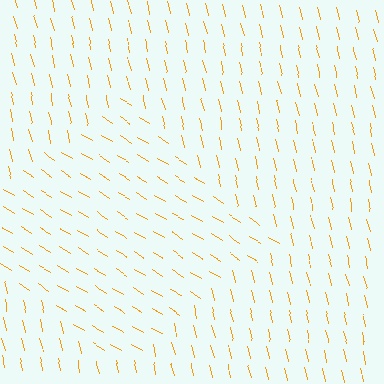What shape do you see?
I see a diamond.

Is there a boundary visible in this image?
Yes, there is a texture boundary formed by a change in line orientation.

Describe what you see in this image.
The image is filled with small orange line segments. A diamond region in the image has lines oriented differently from the surrounding lines, creating a visible texture boundary.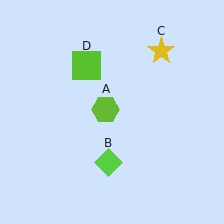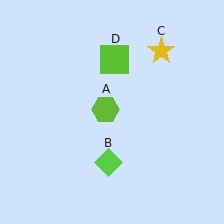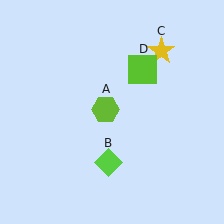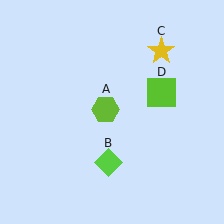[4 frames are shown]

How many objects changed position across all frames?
1 object changed position: lime square (object D).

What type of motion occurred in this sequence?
The lime square (object D) rotated clockwise around the center of the scene.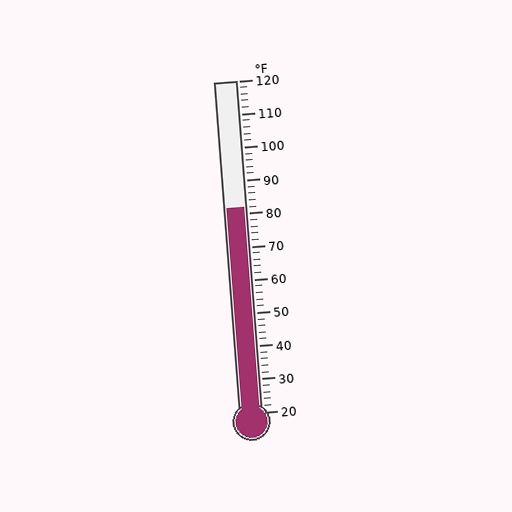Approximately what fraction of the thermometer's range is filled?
The thermometer is filled to approximately 60% of its range.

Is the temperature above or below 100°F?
The temperature is below 100°F.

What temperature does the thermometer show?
The thermometer shows approximately 82°F.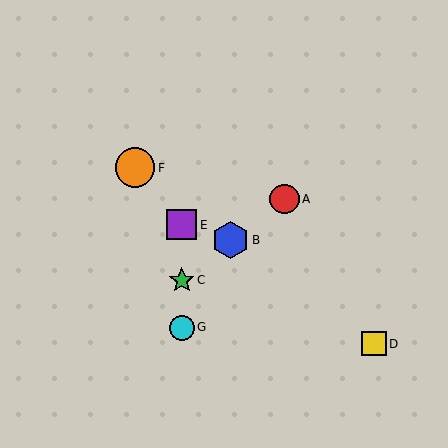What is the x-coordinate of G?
Object G is at x≈182.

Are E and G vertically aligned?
Yes, both are at x≈182.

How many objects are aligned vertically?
3 objects (C, E, G) are aligned vertically.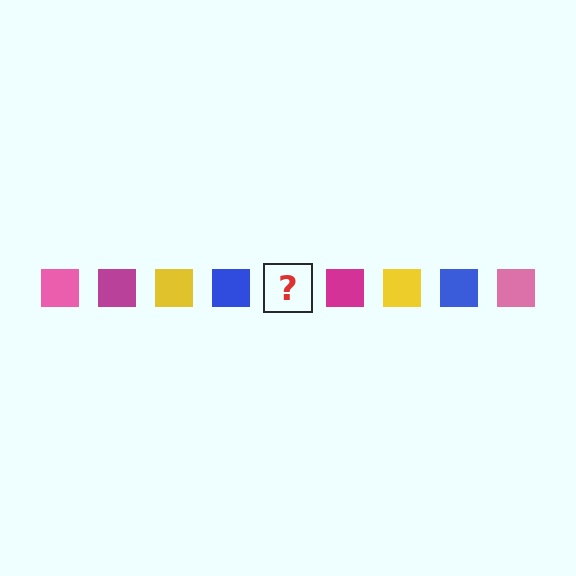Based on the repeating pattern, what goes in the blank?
The blank should be a pink square.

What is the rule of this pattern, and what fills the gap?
The rule is that the pattern cycles through pink, magenta, yellow, blue squares. The gap should be filled with a pink square.